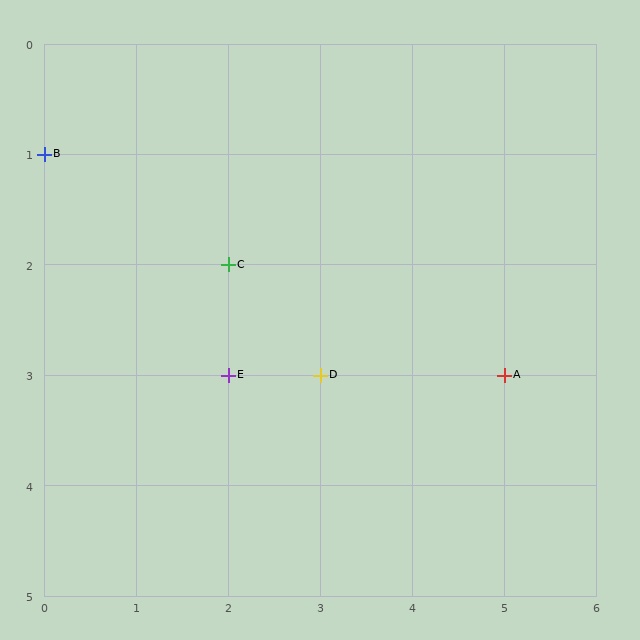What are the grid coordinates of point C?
Point C is at grid coordinates (2, 2).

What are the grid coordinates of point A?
Point A is at grid coordinates (5, 3).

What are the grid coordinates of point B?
Point B is at grid coordinates (0, 1).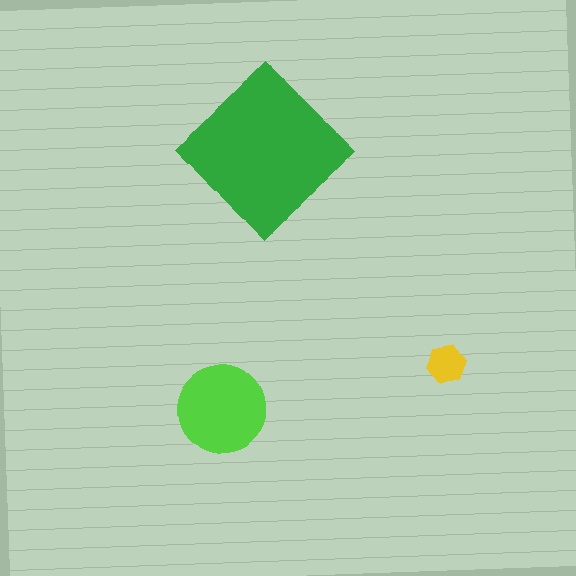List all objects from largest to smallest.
The green diamond, the lime circle, the yellow hexagon.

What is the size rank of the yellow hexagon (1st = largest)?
3rd.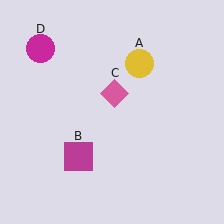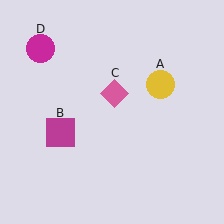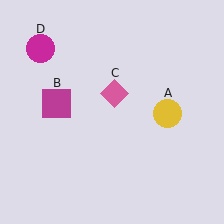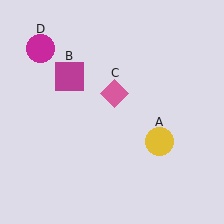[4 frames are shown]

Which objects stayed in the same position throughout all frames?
Pink diamond (object C) and magenta circle (object D) remained stationary.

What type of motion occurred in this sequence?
The yellow circle (object A), magenta square (object B) rotated clockwise around the center of the scene.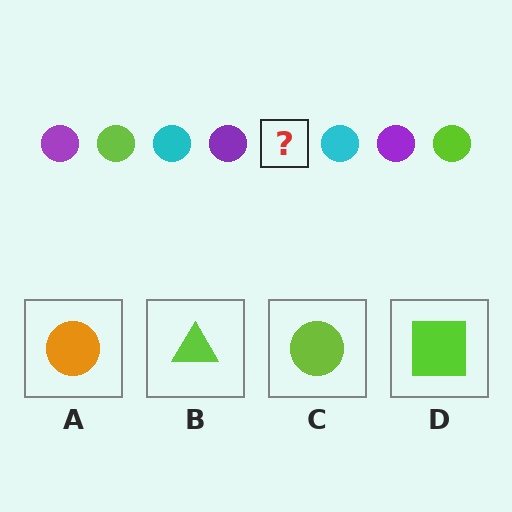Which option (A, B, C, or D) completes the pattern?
C.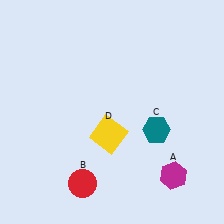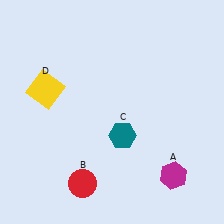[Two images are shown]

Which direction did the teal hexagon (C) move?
The teal hexagon (C) moved left.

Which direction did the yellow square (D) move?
The yellow square (D) moved left.